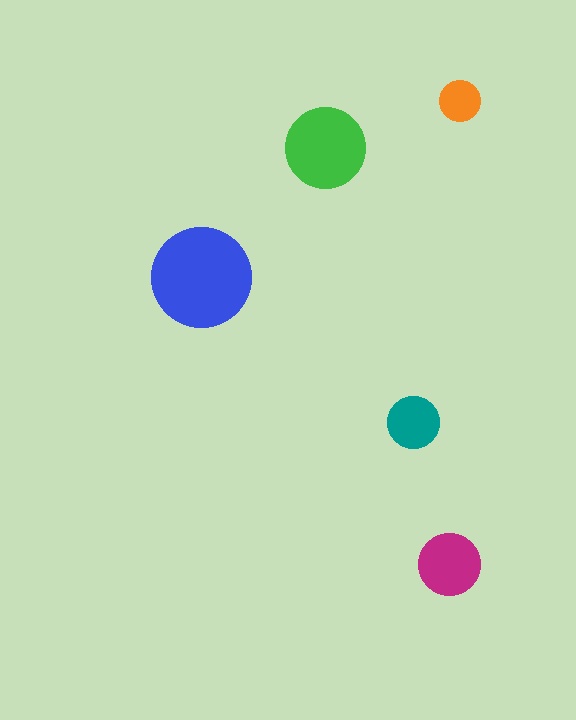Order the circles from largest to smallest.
the blue one, the green one, the magenta one, the teal one, the orange one.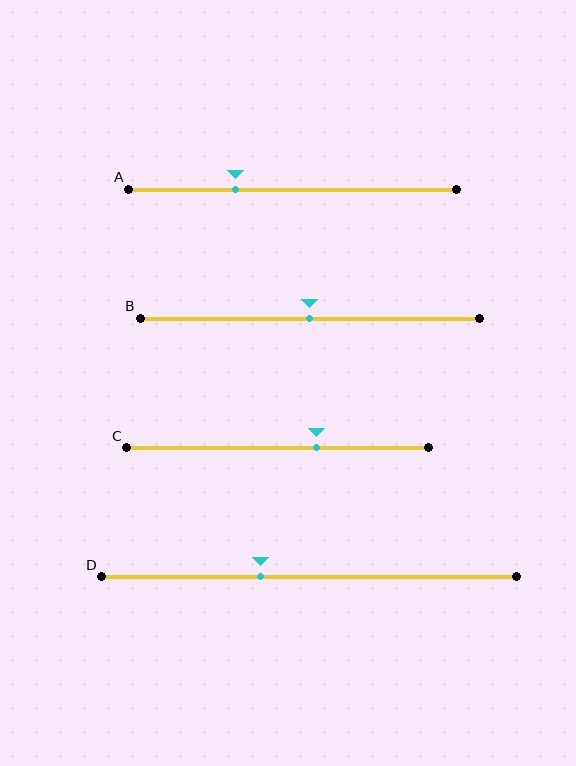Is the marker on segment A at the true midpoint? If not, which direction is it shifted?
No, the marker on segment A is shifted to the left by about 18% of the segment length.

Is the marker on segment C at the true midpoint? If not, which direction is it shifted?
No, the marker on segment C is shifted to the right by about 13% of the segment length.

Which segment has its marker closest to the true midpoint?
Segment B has its marker closest to the true midpoint.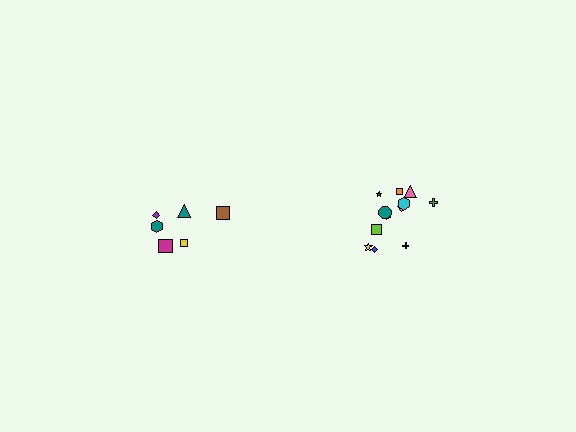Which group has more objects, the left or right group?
The right group.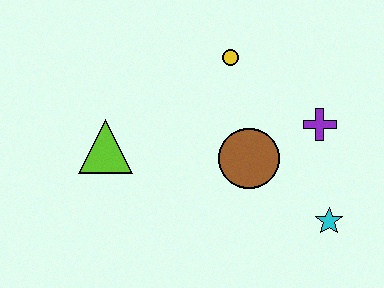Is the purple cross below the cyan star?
No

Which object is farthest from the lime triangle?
The cyan star is farthest from the lime triangle.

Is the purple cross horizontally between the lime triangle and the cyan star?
Yes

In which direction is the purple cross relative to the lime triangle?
The purple cross is to the right of the lime triangle.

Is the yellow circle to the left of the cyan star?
Yes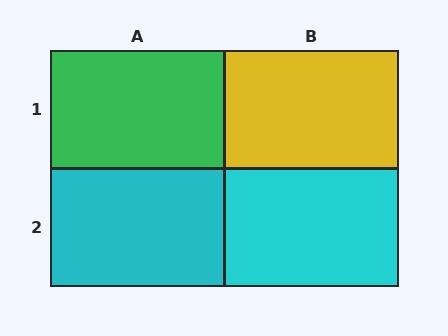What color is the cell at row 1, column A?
Green.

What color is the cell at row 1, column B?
Yellow.